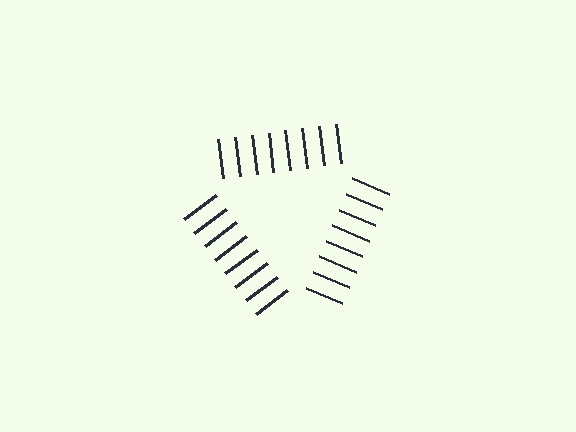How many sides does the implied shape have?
3 sides — the line-ends trace a triangle.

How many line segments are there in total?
24 — 8 along each of the 3 edges.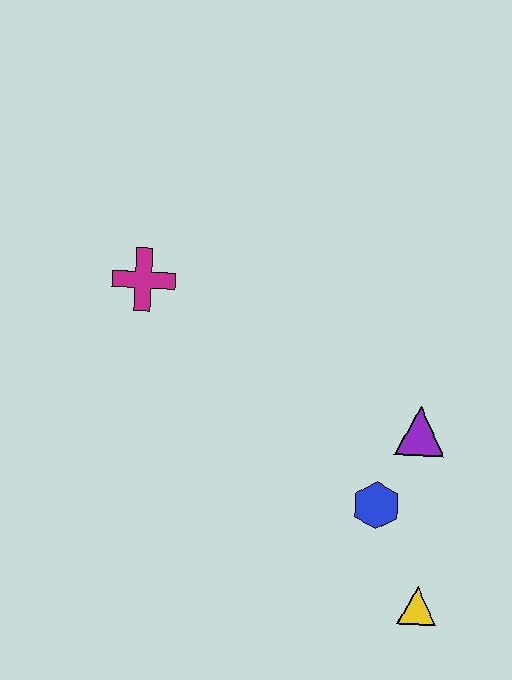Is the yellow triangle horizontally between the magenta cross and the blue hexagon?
No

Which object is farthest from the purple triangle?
The magenta cross is farthest from the purple triangle.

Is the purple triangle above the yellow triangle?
Yes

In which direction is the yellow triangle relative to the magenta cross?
The yellow triangle is below the magenta cross.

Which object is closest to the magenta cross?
The purple triangle is closest to the magenta cross.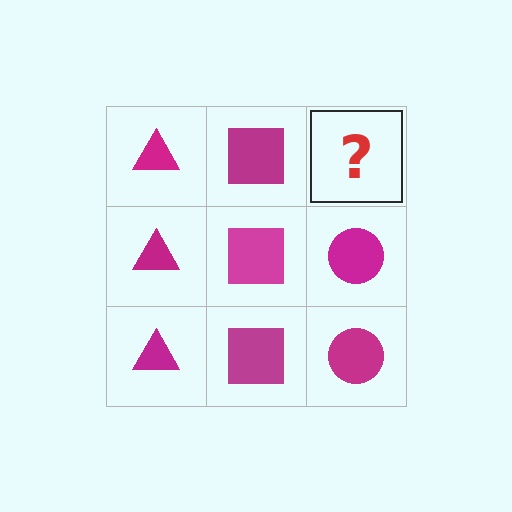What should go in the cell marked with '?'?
The missing cell should contain a magenta circle.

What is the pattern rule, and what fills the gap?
The rule is that each column has a consistent shape. The gap should be filled with a magenta circle.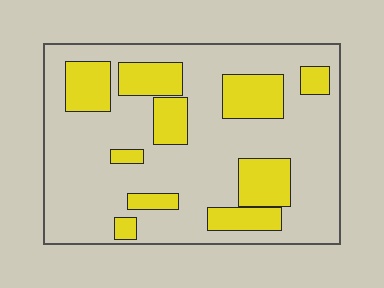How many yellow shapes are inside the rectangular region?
10.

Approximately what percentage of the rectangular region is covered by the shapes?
Approximately 25%.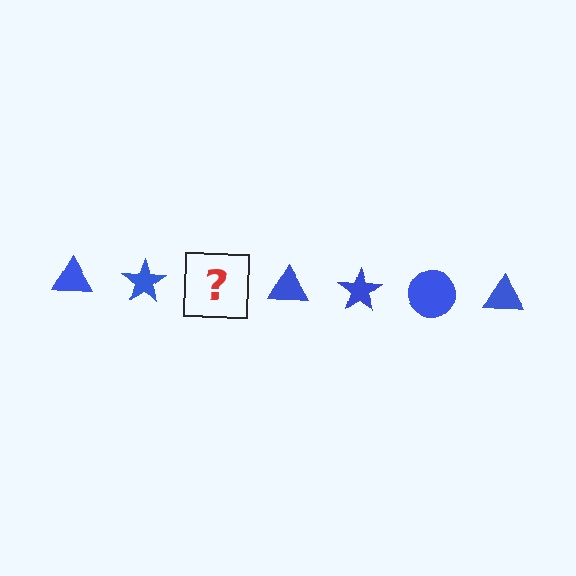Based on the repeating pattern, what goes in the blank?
The blank should be a blue circle.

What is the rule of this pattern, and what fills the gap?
The rule is that the pattern cycles through triangle, star, circle shapes in blue. The gap should be filled with a blue circle.